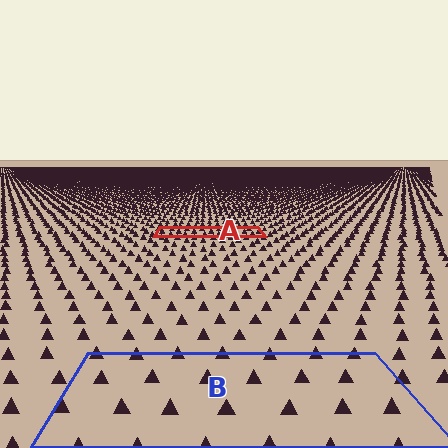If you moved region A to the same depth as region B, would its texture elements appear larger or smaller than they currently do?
They would appear larger. At a closer depth, the same texture elements are projected at a bigger on-screen size.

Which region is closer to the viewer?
Region B is closer. The texture elements there are larger and more spread out.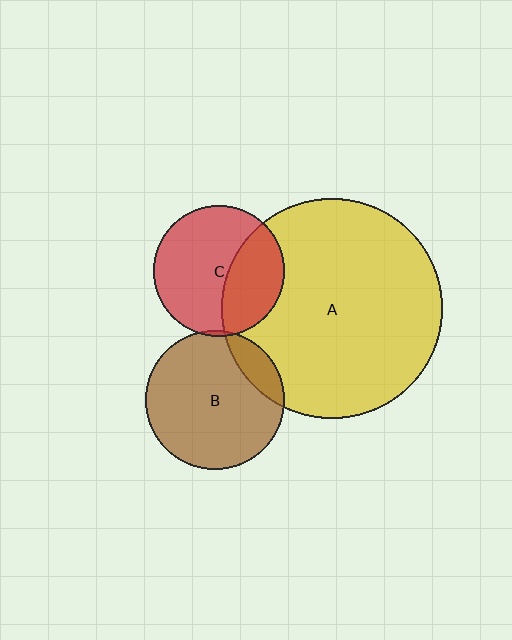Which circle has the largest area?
Circle A (yellow).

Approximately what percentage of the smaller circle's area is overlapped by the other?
Approximately 35%.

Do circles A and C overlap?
Yes.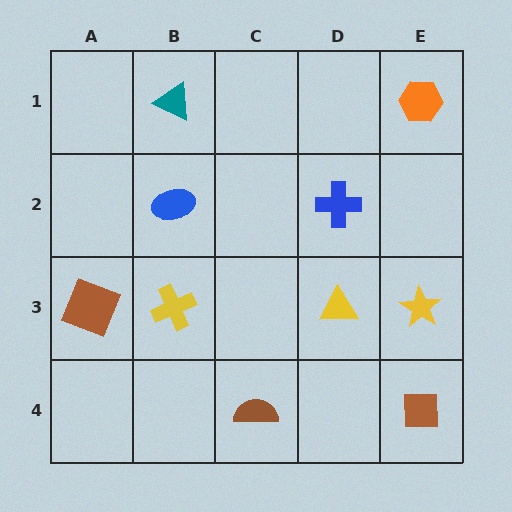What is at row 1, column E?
An orange hexagon.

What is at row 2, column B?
A blue ellipse.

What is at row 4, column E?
A brown square.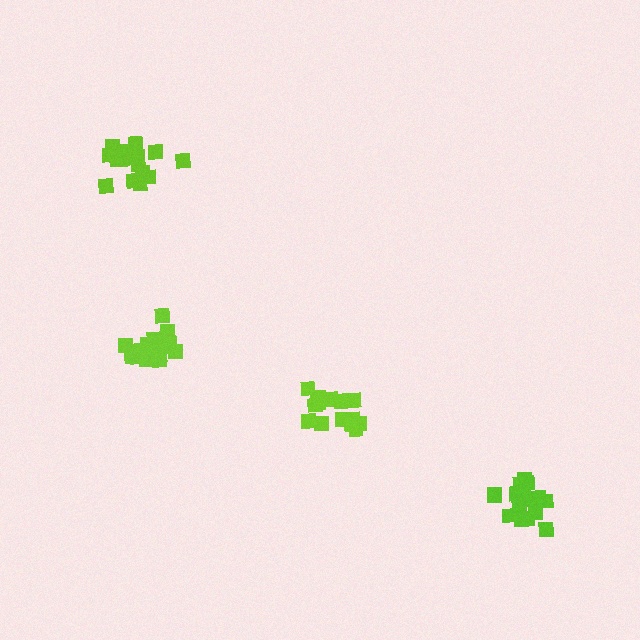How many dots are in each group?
Group 1: 15 dots, Group 2: 17 dots, Group 3: 17 dots, Group 4: 17 dots (66 total).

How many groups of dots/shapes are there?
There are 4 groups.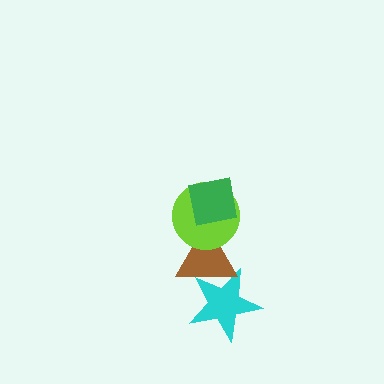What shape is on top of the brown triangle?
The lime circle is on top of the brown triangle.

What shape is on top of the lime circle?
The green square is on top of the lime circle.